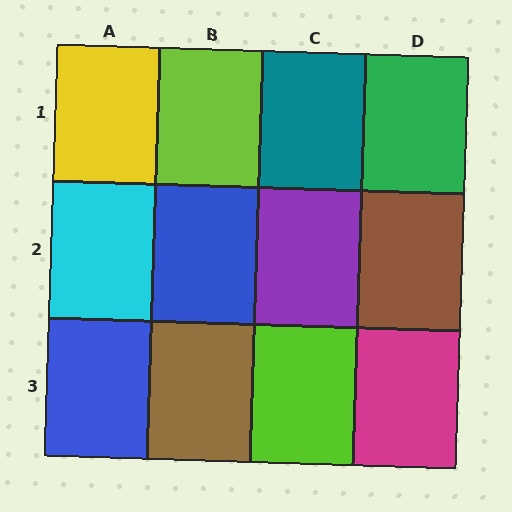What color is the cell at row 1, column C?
Teal.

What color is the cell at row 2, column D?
Brown.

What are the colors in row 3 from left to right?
Blue, brown, lime, magenta.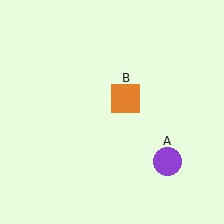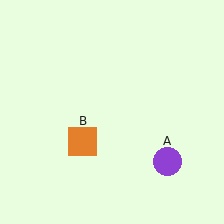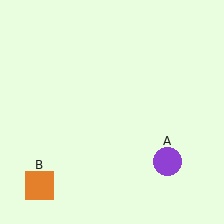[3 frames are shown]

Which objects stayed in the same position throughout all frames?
Purple circle (object A) remained stationary.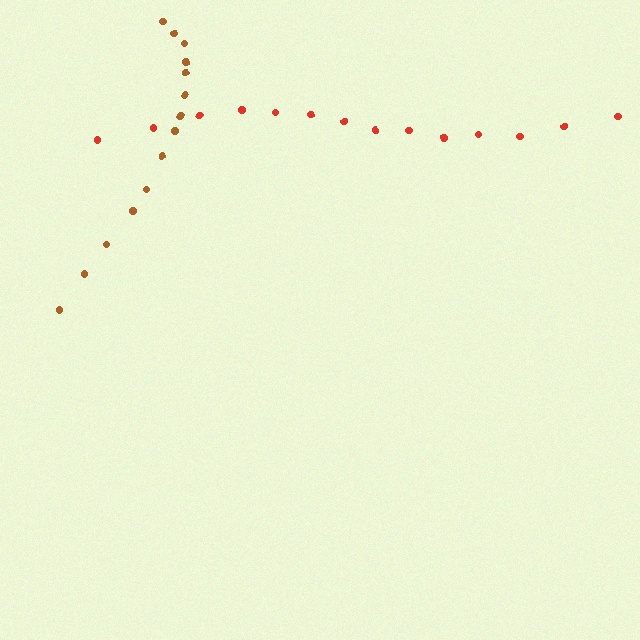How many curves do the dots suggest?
There are 2 distinct paths.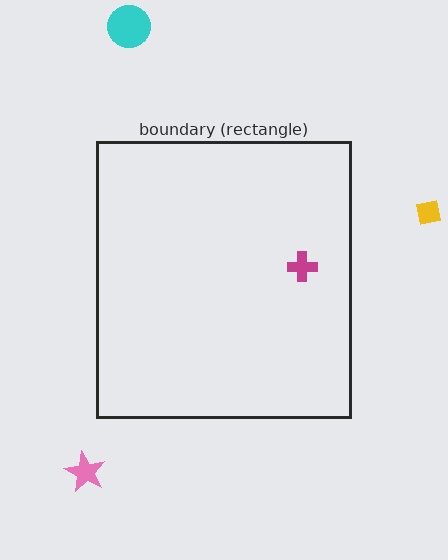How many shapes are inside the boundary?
1 inside, 3 outside.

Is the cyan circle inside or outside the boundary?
Outside.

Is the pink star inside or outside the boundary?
Outside.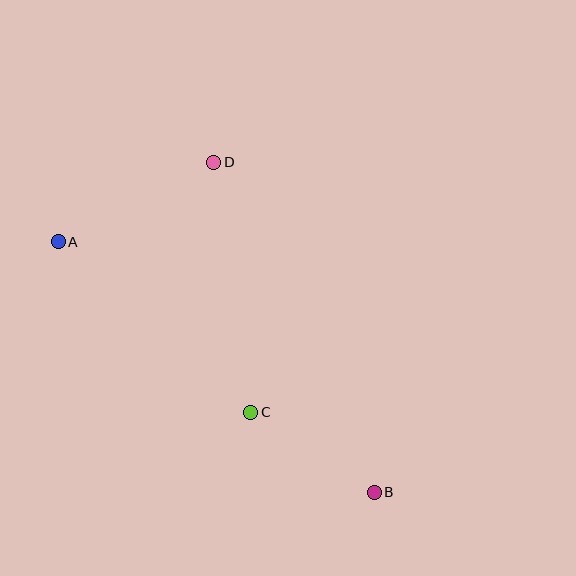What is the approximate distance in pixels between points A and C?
The distance between A and C is approximately 257 pixels.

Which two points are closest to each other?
Points B and C are closest to each other.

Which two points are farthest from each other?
Points A and B are farthest from each other.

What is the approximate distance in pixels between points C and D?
The distance between C and D is approximately 253 pixels.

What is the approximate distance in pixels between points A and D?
The distance between A and D is approximately 175 pixels.